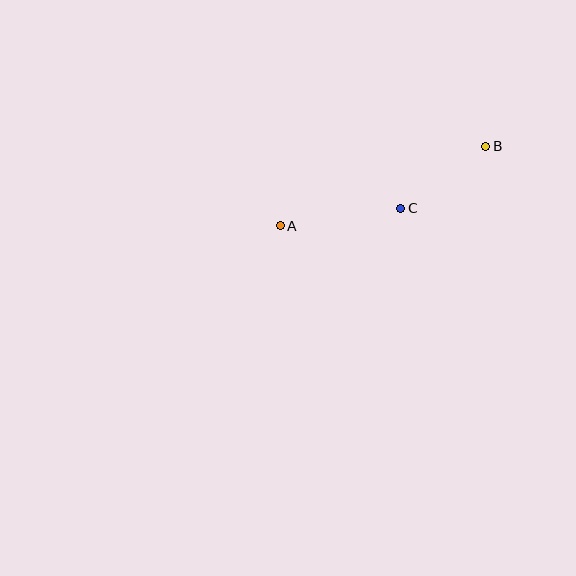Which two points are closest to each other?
Points B and C are closest to each other.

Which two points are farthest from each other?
Points A and B are farthest from each other.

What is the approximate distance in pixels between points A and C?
The distance between A and C is approximately 122 pixels.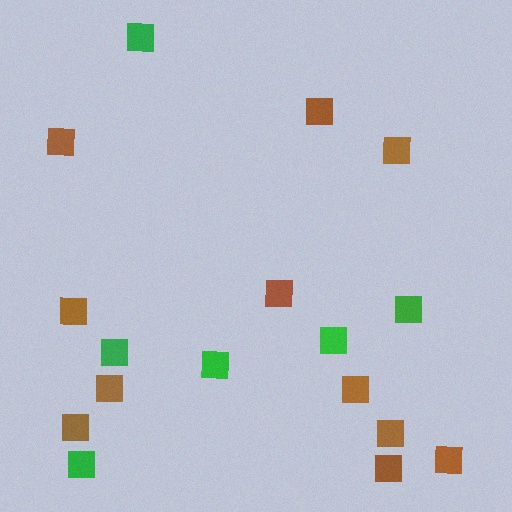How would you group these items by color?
There are 2 groups: one group of brown squares (11) and one group of green squares (6).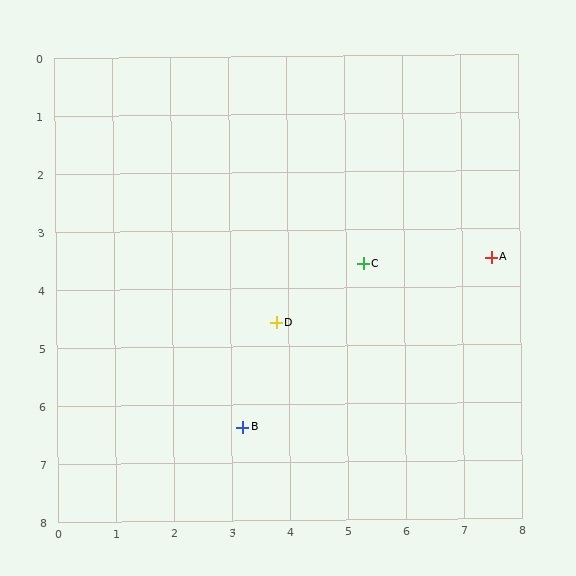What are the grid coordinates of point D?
Point D is at approximately (3.8, 4.6).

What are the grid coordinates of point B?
Point B is at approximately (3.2, 6.4).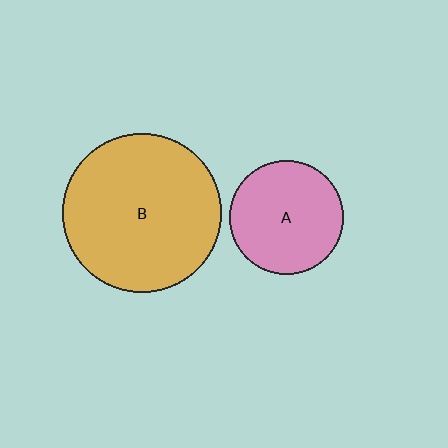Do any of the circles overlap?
No, none of the circles overlap.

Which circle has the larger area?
Circle B (orange).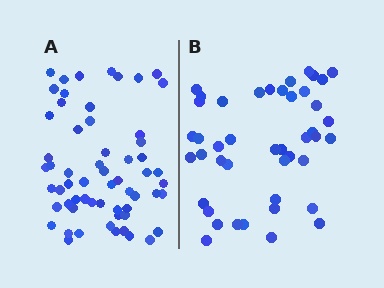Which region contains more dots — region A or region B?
Region A (the left region) has more dots.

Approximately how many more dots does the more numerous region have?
Region A has approximately 15 more dots than region B.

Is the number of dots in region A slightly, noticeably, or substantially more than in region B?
Region A has noticeably more, but not dramatically so. The ratio is roughly 1.4 to 1.